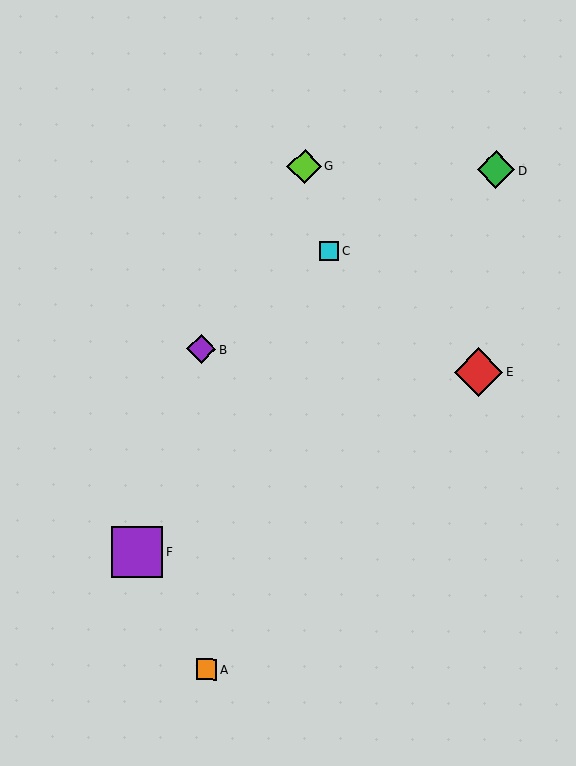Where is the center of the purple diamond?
The center of the purple diamond is at (202, 349).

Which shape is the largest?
The purple square (labeled F) is the largest.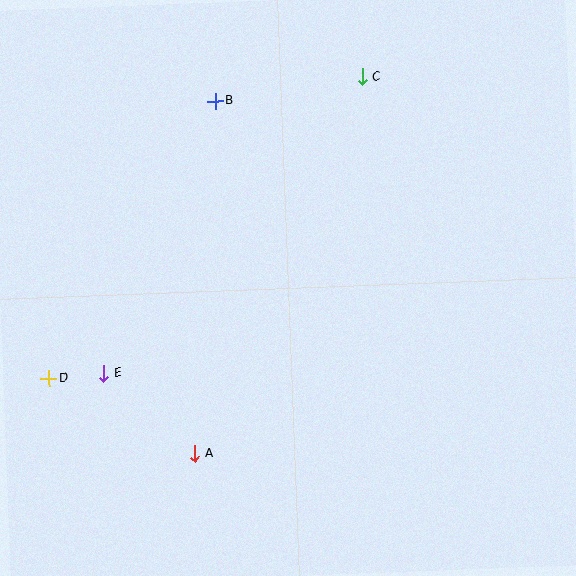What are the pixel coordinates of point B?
Point B is at (215, 101).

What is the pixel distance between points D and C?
The distance between D and C is 435 pixels.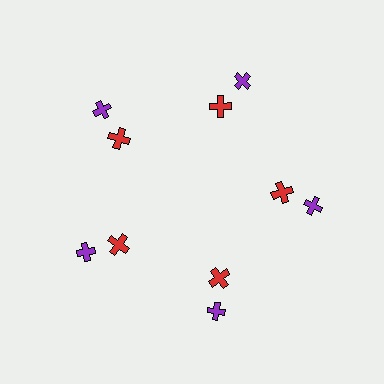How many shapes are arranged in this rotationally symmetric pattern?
There are 10 shapes, arranged in 5 groups of 2.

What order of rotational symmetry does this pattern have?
This pattern has 5-fold rotational symmetry.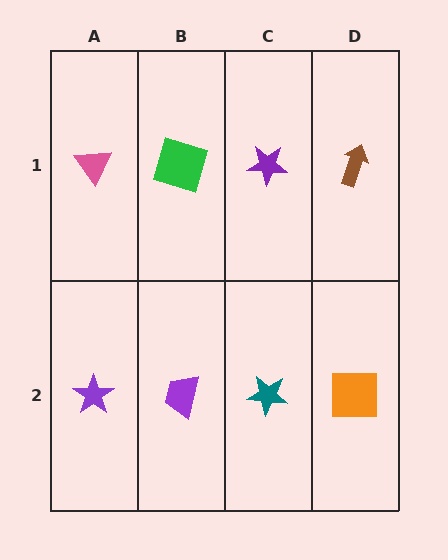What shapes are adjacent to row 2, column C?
A purple star (row 1, column C), a purple trapezoid (row 2, column B), an orange square (row 2, column D).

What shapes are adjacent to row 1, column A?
A purple star (row 2, column A), a green square (row 1, column B).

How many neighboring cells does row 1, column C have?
3.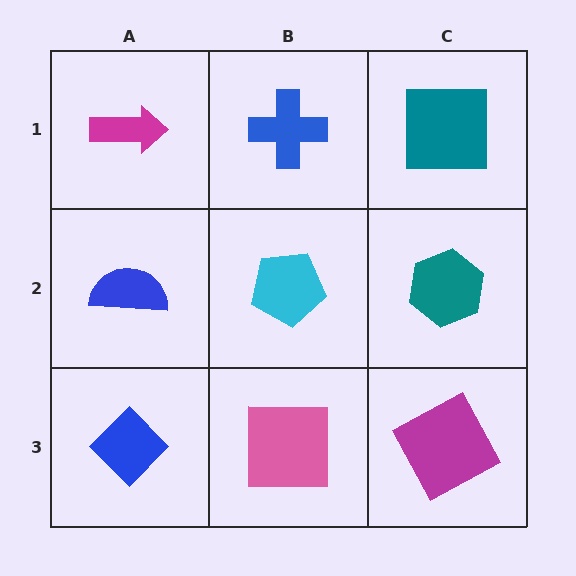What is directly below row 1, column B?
A cyan pentagon.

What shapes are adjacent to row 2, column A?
A magenta arrow (row 1, column A), a blue diamond (row 3, column A), a cyan pentagon (row 2, column B).